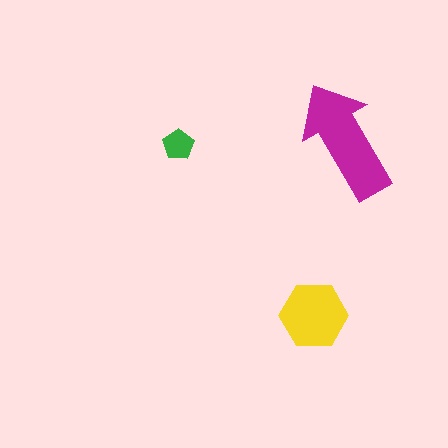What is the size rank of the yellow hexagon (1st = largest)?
2nd.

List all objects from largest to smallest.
The magenta arrow, the yellow hexagon, the green pentagon.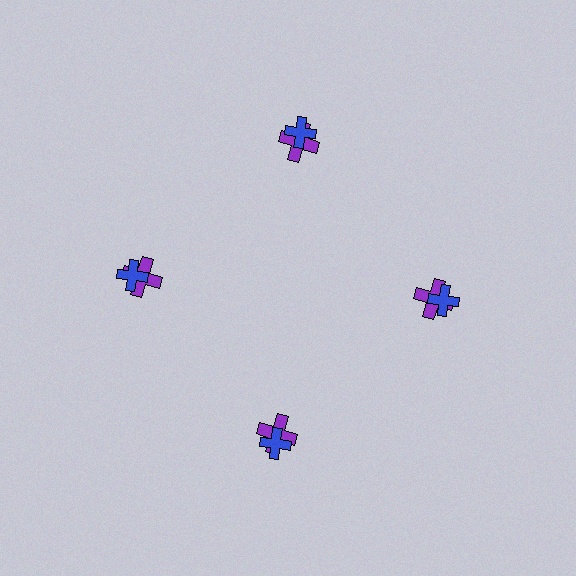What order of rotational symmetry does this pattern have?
This pattern has 4-fold rotational symmetry.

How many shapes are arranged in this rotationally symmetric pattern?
There are 8 shapes, arranged in 4 groups of 2.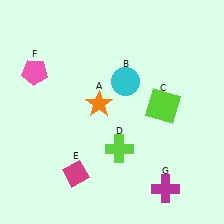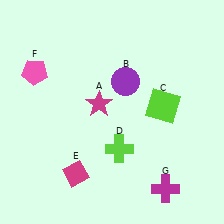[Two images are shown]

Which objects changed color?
A changed from orange to magenta. B changed from cyan to purple.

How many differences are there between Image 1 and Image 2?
There are 2 differences between the two images.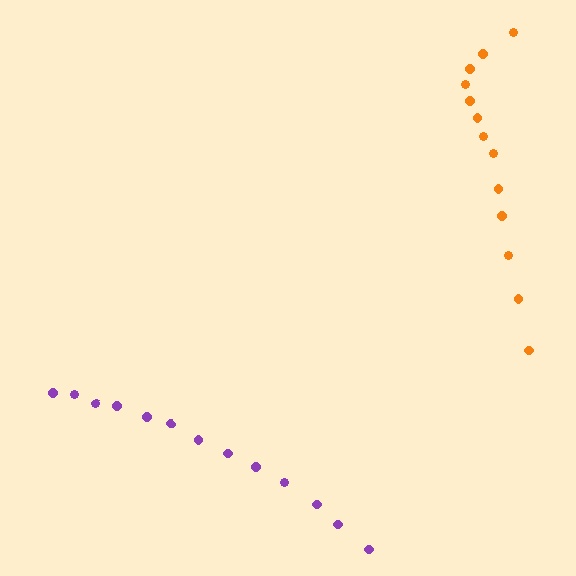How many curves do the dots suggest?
There are 2 distinct paths.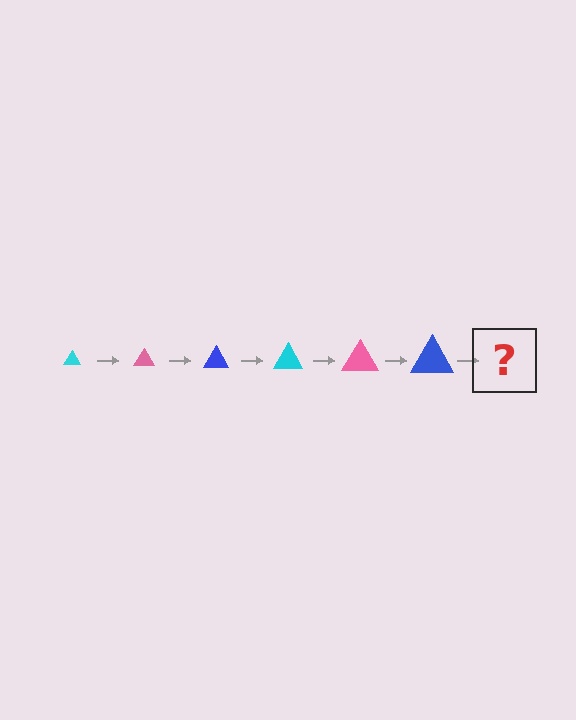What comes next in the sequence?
The next element should be a cyan triangle, larger than the previous one.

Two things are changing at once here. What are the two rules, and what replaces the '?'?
The two rules are that the triangle grows larger each step and the color cycles through cyan, pink, and blue. The '?' should be a cyan triangle, larger than the previous one.